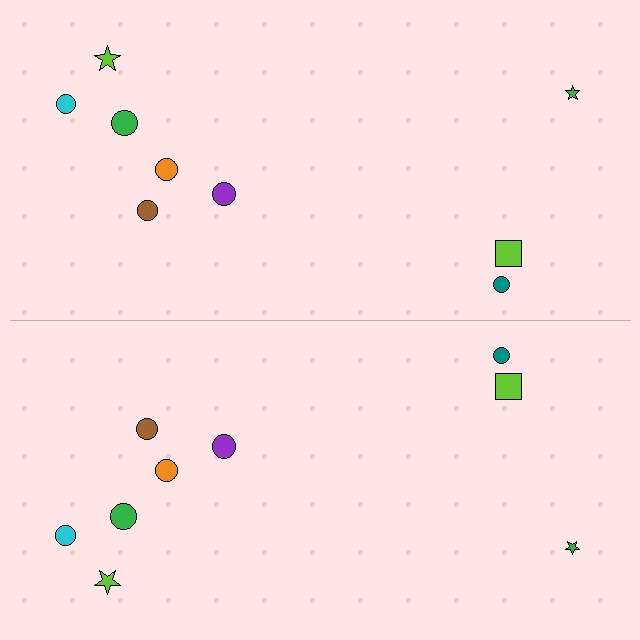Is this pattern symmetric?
Yes, this pattern has bilateral (reflection) symmetry.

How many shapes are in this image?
There are 18 shapes in this image.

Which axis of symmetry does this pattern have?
The pattern has a horizontal axis of symmetry running through the center of the image.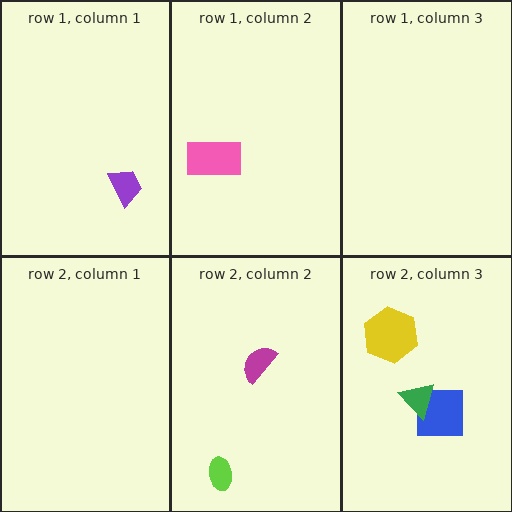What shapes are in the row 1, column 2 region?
The pink rectangle.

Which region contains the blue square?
The row 2, column 3 region.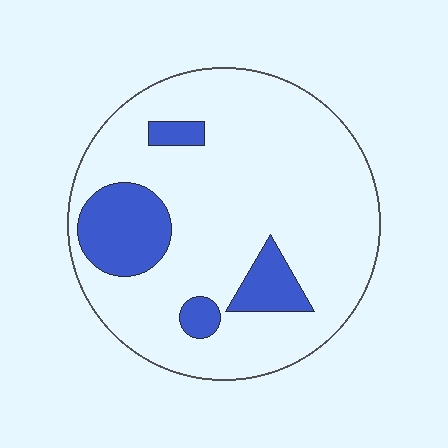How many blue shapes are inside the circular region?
4.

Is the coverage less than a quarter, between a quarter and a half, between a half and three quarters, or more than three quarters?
Less than a quarter.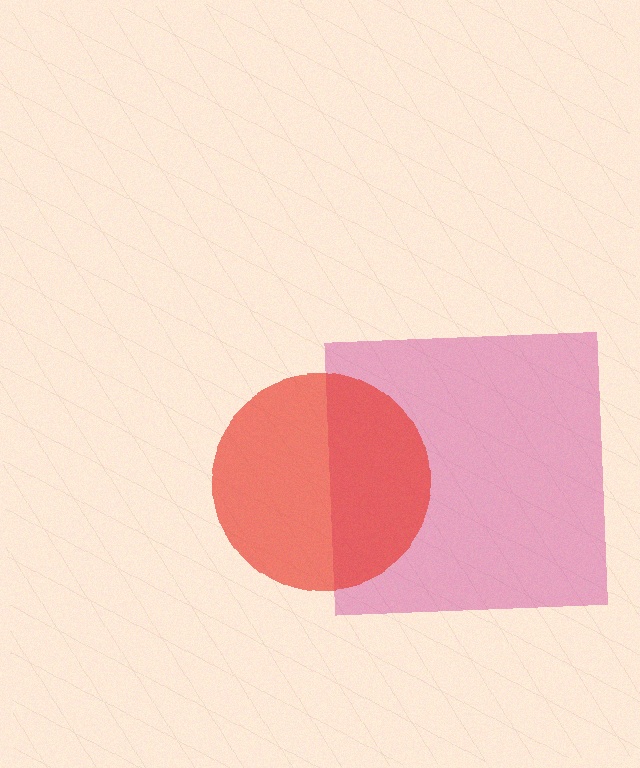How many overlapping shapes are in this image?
There are 2 overlapping shapes in the image.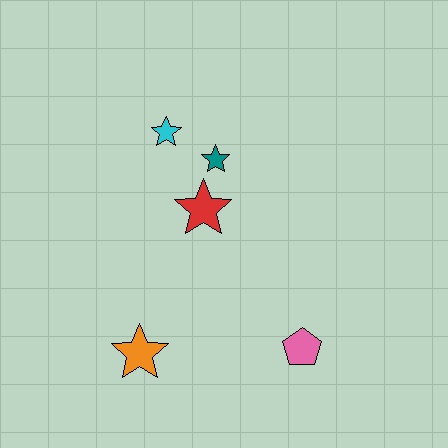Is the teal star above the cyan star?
No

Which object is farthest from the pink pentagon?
The cyan star is farthest from the pink pentagon.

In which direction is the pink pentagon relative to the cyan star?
The pink pentagon is below the cyan star.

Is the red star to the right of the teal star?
No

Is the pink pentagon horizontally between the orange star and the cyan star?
No